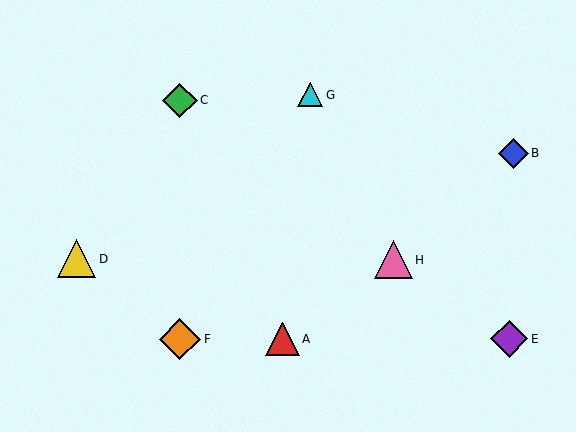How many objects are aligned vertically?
2 objects (C, F) are aligned vertically.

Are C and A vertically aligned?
No, C is at x≈180 and A is at x≈282.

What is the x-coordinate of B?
Object B is at x≈513.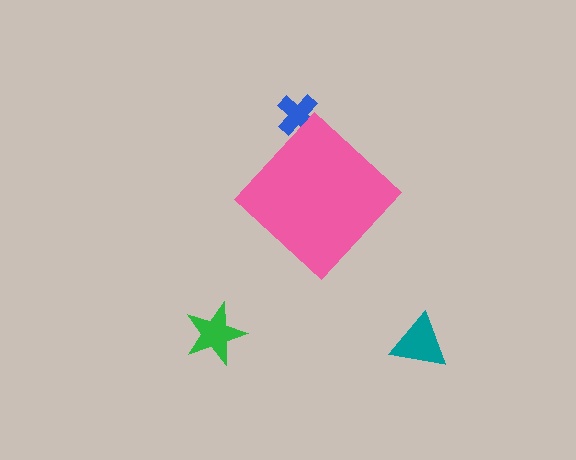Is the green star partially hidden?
No, the green star is fully visible.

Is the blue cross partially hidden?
Yes, the blue cross is partially hidden behind the pink diamond.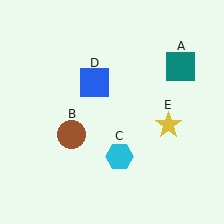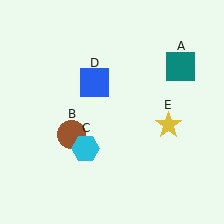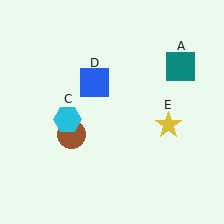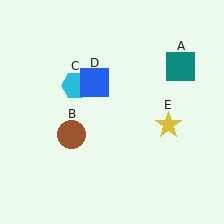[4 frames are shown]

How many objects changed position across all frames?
1 object changed position: cyan hexagon (object C).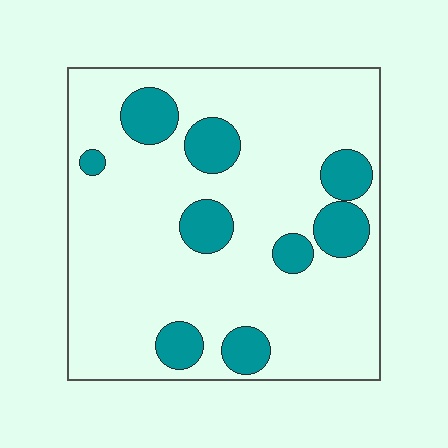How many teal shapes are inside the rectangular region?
9.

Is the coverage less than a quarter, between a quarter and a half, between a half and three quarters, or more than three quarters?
Less than a quarter.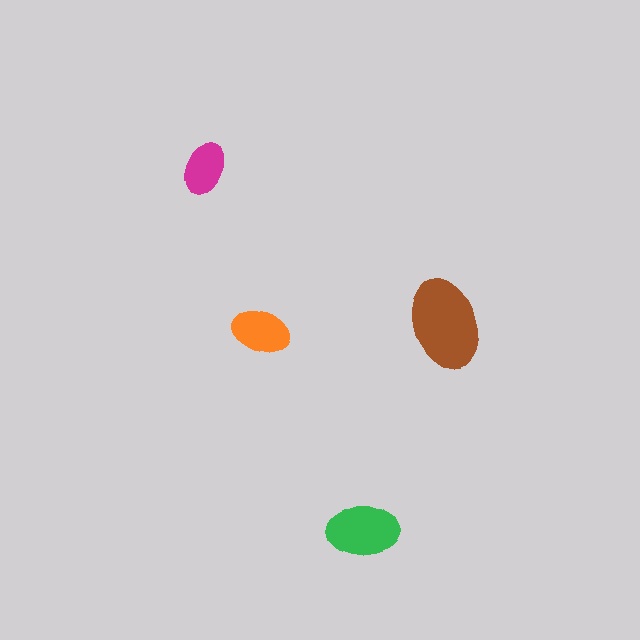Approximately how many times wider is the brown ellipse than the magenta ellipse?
About 1.5 times wider.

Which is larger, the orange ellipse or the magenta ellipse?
The orange one.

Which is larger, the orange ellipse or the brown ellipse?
The brown one.